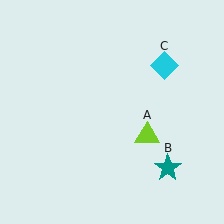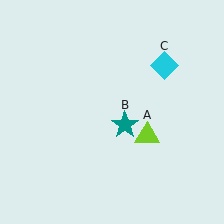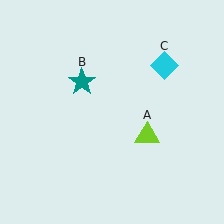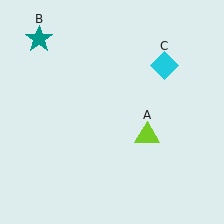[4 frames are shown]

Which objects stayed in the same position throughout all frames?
Lime triangle (object A) and cyan diamond (object C) remained stationary.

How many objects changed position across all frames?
1 object changed position: teal star (object B).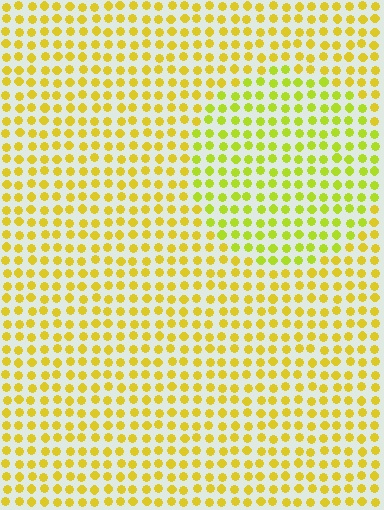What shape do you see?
I see a circle.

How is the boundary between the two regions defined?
The boundary is defined purely by a slight shift in hue (about 23 degrees). Spacing, size, and orientation are identical on both sides.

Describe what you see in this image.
The image is filled with small yellow elements in a uniform arrangement. A circle-shaped region is visible where the elements are tinted to a slightly different hue, forming a subtle color boundary.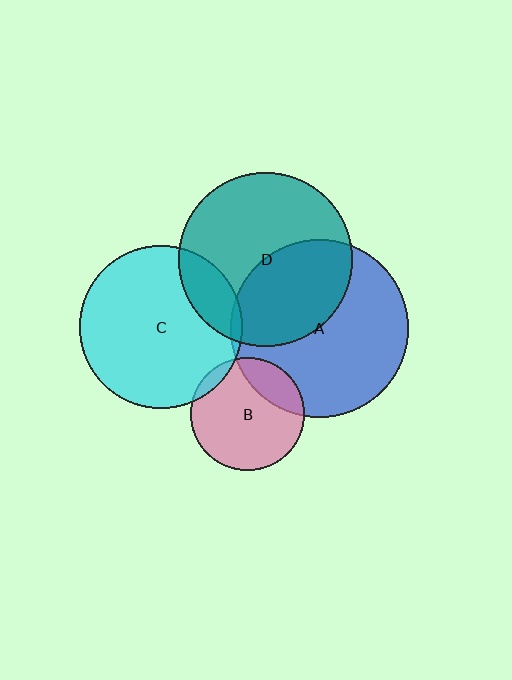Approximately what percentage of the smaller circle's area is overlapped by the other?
Approximately 40%.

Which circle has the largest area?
Circle A (blue).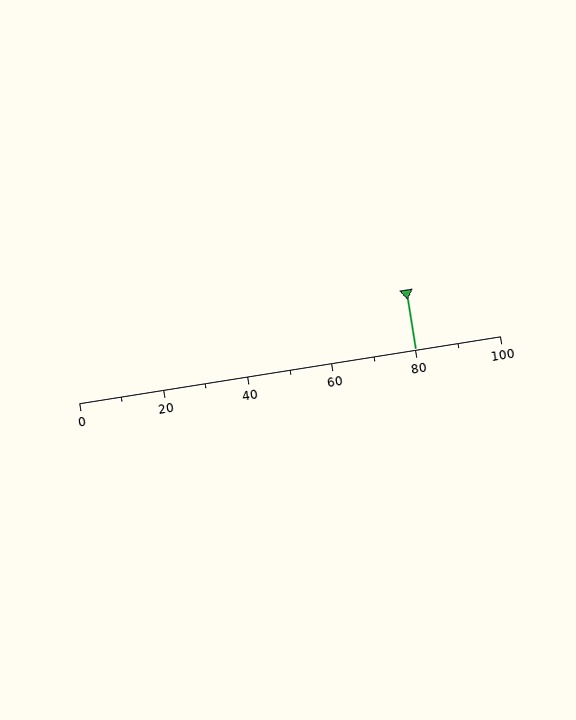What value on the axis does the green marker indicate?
The marker indicates approximately 80.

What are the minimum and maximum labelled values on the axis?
The axis runs from 0 to 100.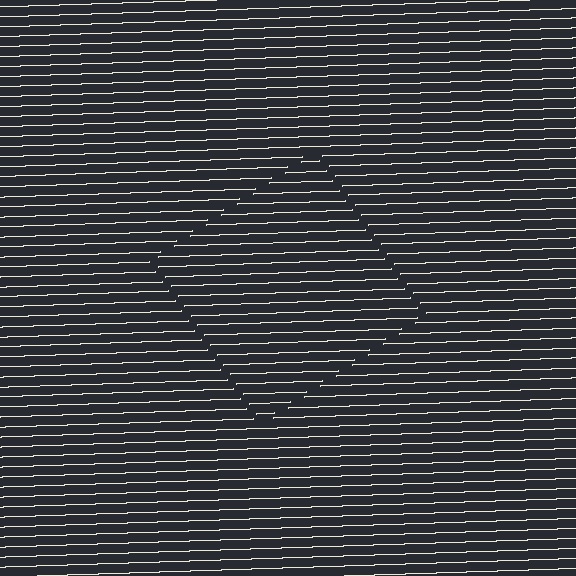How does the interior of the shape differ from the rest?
The interior of the shape contains the same grating, shifted by half a period — the contour is defined by the phase discontinuity where line-ends from the inner and outer gratings abut.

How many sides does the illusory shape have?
4 sides — the line-ends trace a square.